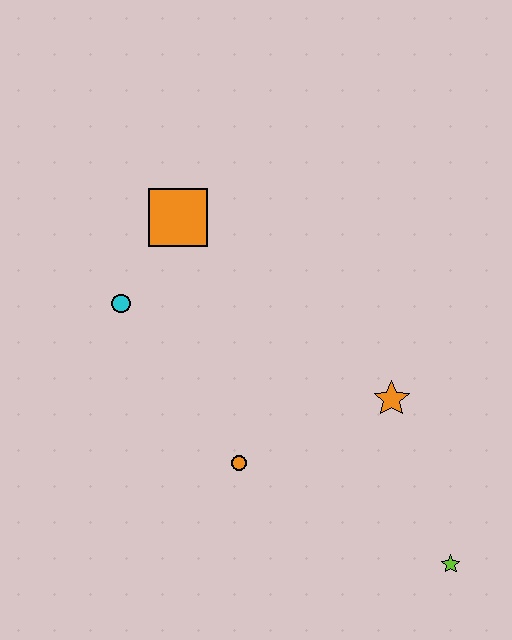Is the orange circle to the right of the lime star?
No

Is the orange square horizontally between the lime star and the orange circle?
No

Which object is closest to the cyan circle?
The orange square is closest to the cyan circle.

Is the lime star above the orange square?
No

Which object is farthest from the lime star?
The orange square is farthest from the lime star.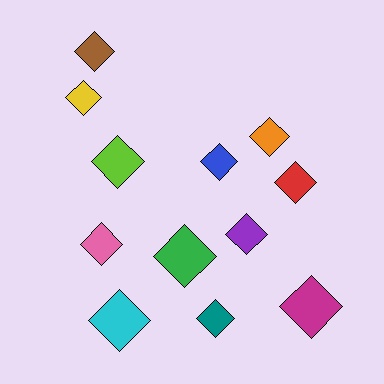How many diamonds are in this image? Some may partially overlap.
There are 12 diamonds.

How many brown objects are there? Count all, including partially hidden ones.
There is 1 brown object.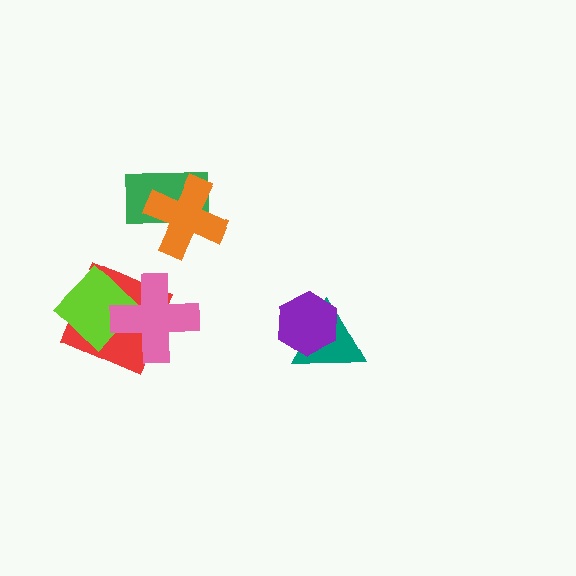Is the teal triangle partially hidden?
Yes, it is partially covered by another shape.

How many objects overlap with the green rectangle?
1 object overlaps with the green rectangle.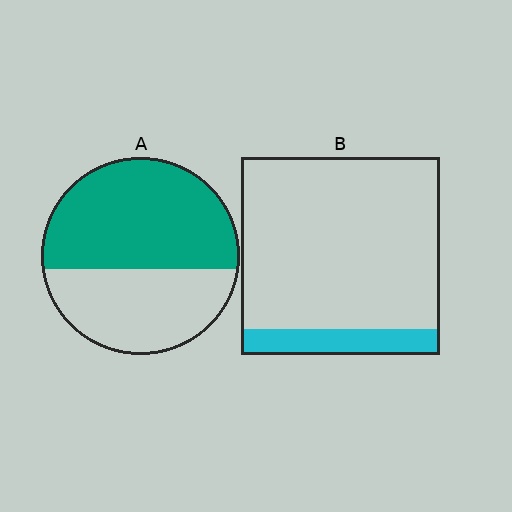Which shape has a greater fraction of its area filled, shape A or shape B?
Shape A.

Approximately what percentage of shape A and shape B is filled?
A is approximately 60% and B is approximately 15%.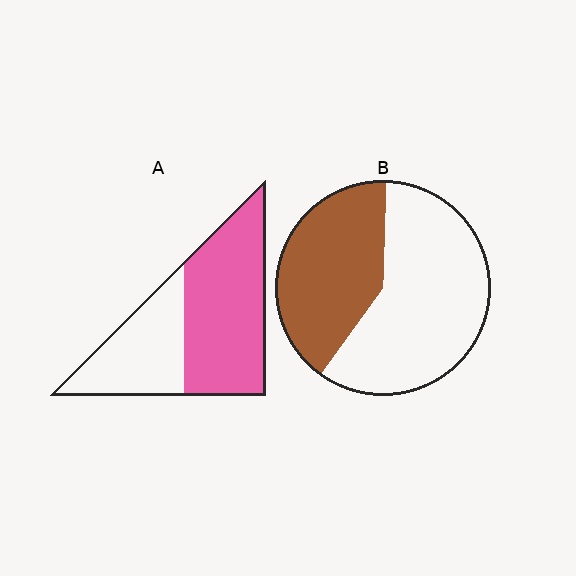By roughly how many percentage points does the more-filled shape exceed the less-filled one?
By roughly 20 percentage points (A over B).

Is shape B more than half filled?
No.